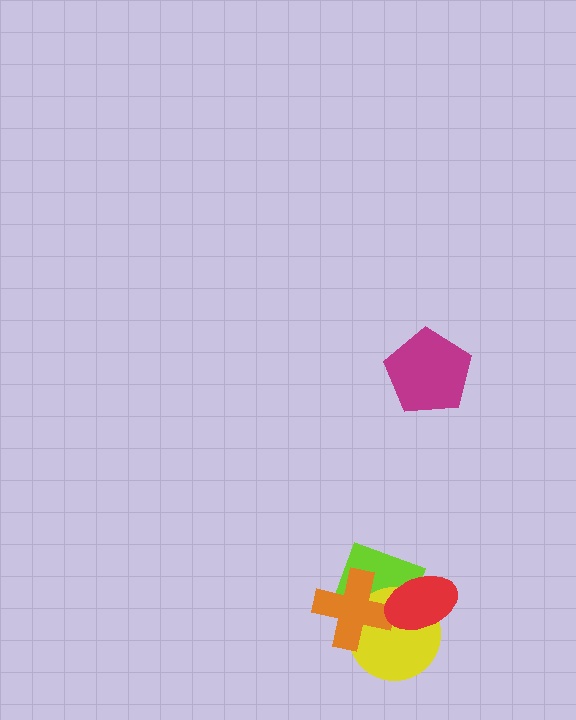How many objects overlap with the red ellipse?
3 objects overlap with the red ellipse.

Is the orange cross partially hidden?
Yes, it is partially covered by another shape.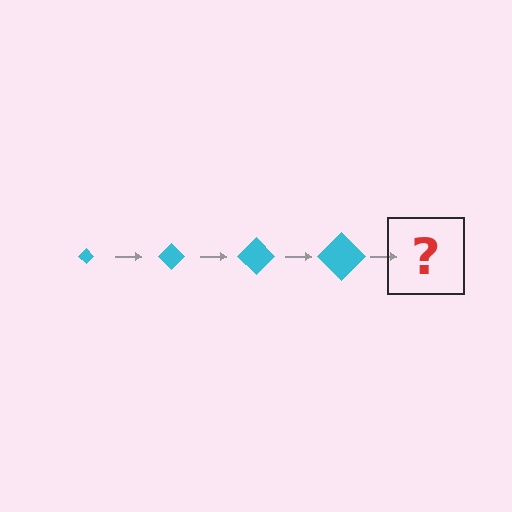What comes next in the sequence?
The next element should be a cyan diamond, larger than the previous one.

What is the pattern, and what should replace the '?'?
The pattern is that the diamond gets progressively larger each step. The '?' should be a cyan diamond, larger than the previous one.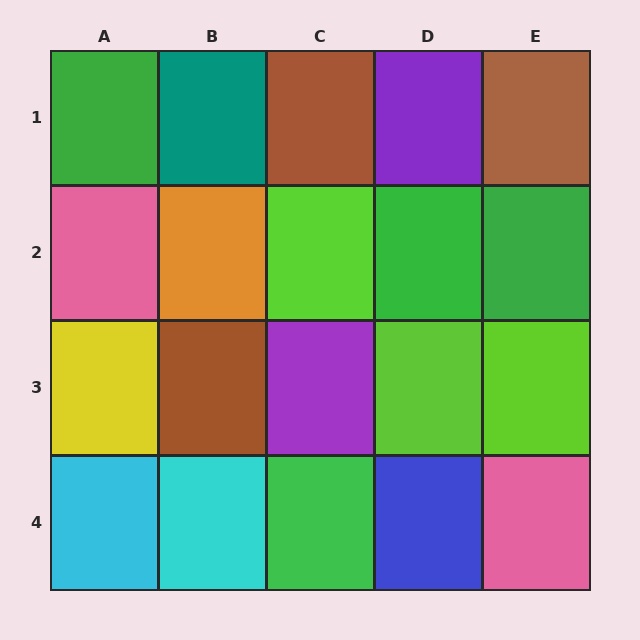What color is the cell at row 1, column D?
Purple.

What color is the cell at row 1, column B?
Teal.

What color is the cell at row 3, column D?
Lime.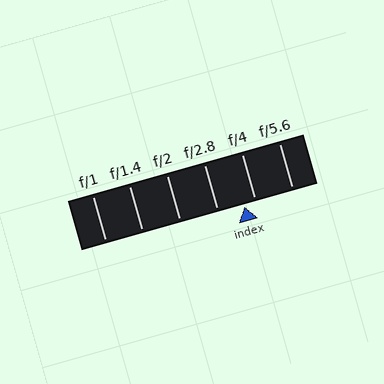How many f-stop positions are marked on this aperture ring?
There are 6 f-stop positions marked.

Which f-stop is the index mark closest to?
The index mark is closest to f/4.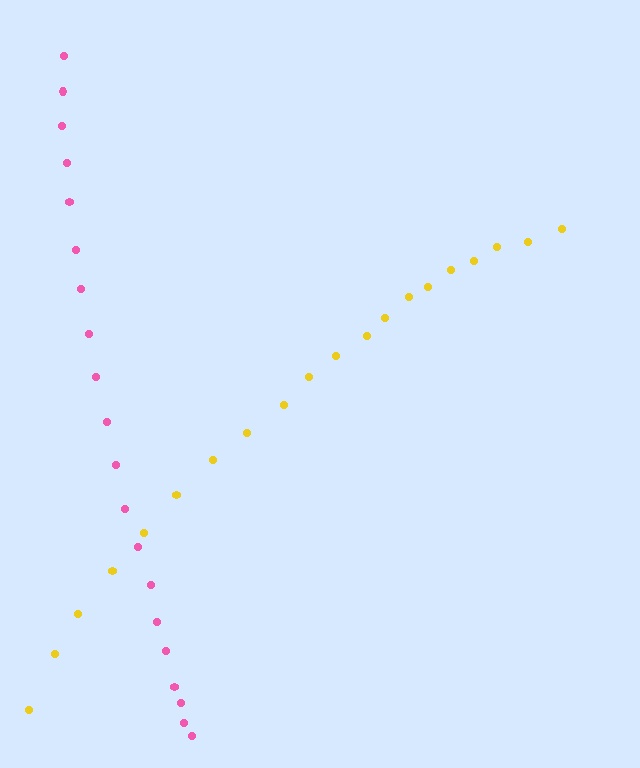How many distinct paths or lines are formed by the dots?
There are 2 distinct paths.